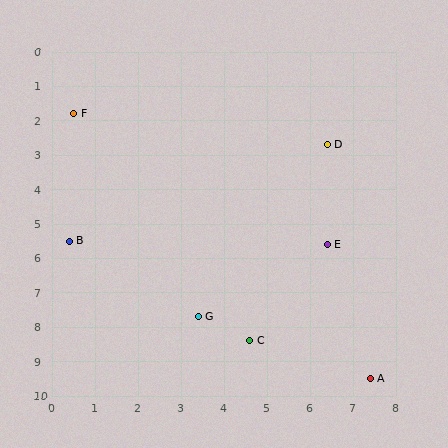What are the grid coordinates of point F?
Point F is at approximately (0.5, 1.8).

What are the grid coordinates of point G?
Point G is at approximately (3.4, 7.7).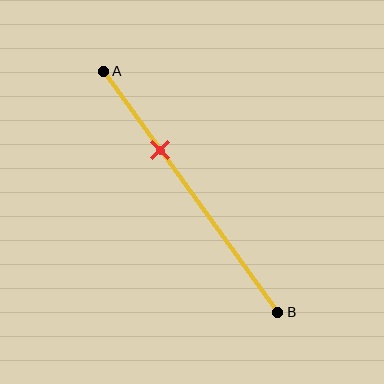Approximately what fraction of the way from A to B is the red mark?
The red mark is approximately 35% of the way from A to B.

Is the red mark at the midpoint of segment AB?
No, the mark is at about 35% from A, not at the 50% midpoint.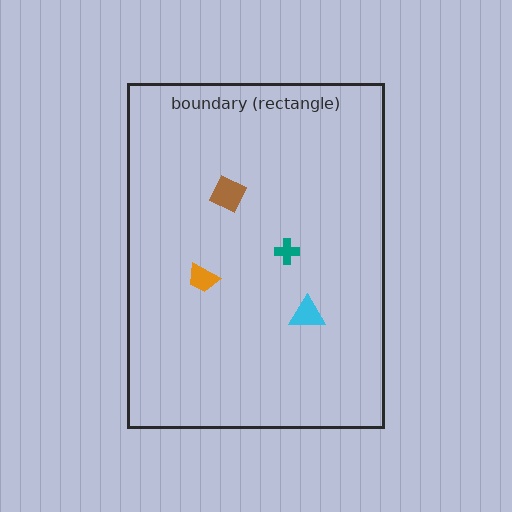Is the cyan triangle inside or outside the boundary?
Inside.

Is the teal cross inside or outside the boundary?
Inside.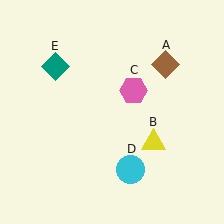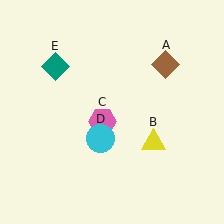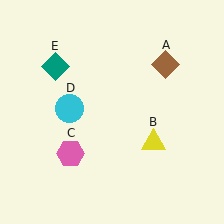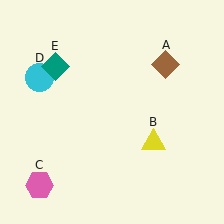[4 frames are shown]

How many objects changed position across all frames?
2 objects changed position: pink hexagon (object C), cyan circle (object D).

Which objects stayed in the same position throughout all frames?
Brown diamond (object A) and yellow triangle (object B) and teal diamond (object E) remained stationary.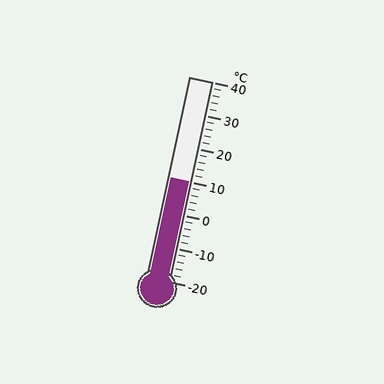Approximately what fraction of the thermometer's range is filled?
The thermometer is filled to approximately 50% of its range.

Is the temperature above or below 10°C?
The temperature is at 10°C.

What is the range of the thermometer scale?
The thermometer scale ranges from -20°C to 40°C.